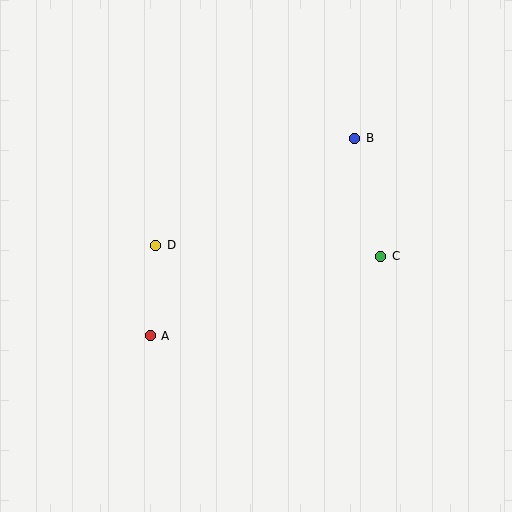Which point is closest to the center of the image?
Point D at (156, 245) is closest to the center.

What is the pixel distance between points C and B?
The distance between C and B is 121 pixels.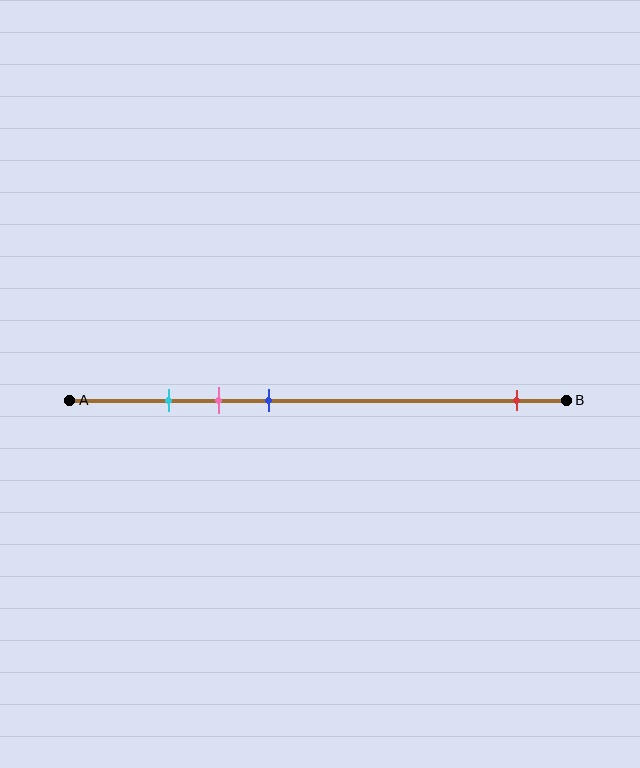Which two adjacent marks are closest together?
The cyan and pink marks are the closest adjacent pair.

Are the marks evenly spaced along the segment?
No, the marks are not evenly spaced.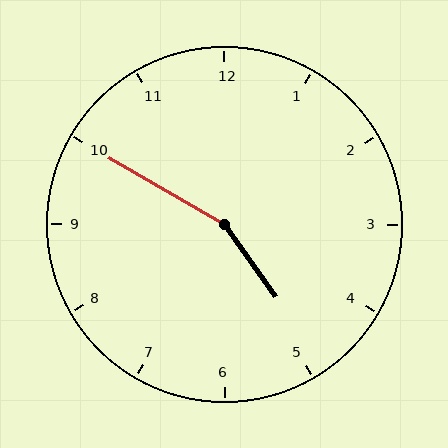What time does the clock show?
4:50.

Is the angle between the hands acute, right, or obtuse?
It is obtuse.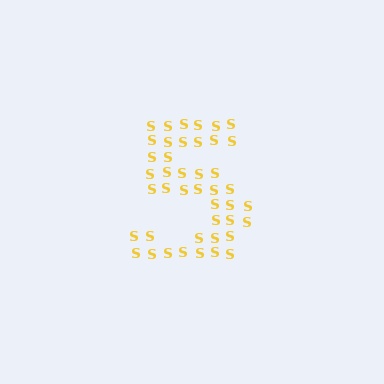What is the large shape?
The large shape is the digit 5.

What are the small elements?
The small elements are letter S's.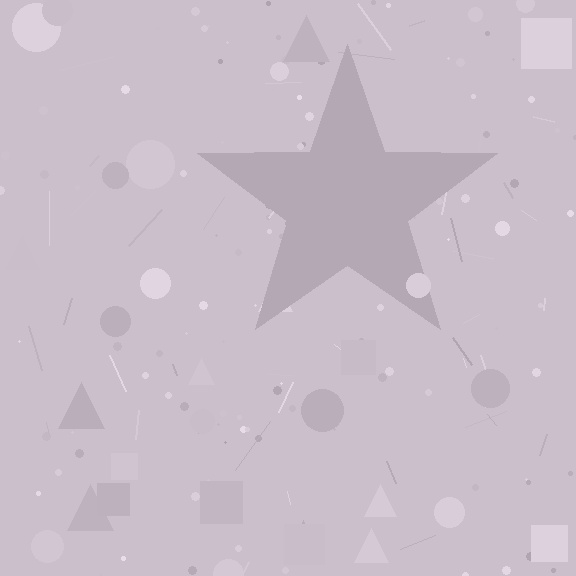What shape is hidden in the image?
A star is hidden in the image.